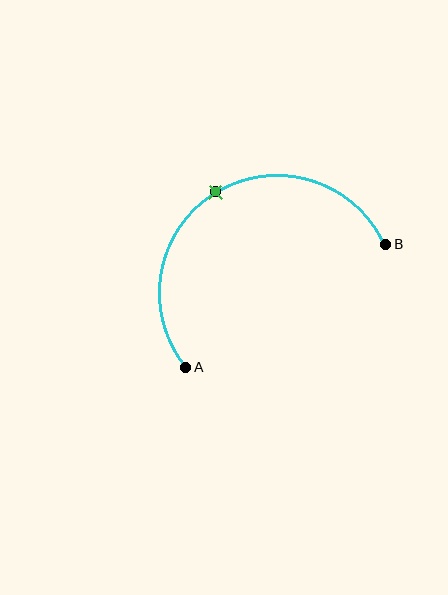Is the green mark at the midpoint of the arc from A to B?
Yes. The green mark lies on the arc at equal arc-length from both A and B — it is the arc midpoint.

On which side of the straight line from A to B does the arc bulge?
The arc bulges above the straight line connecting A and B.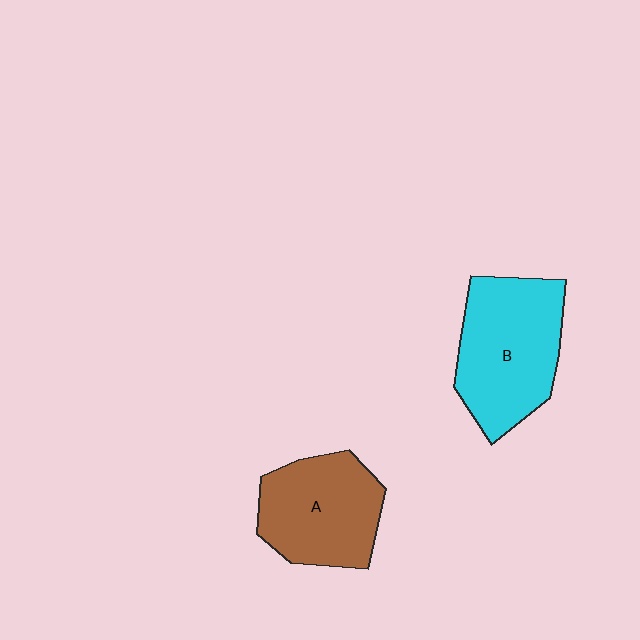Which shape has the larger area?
Shape B (cyan).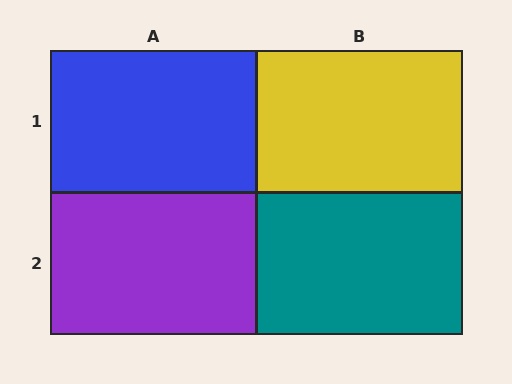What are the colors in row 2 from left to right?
Purple, teal.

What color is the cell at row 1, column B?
Yellow.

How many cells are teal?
1 cell is teal.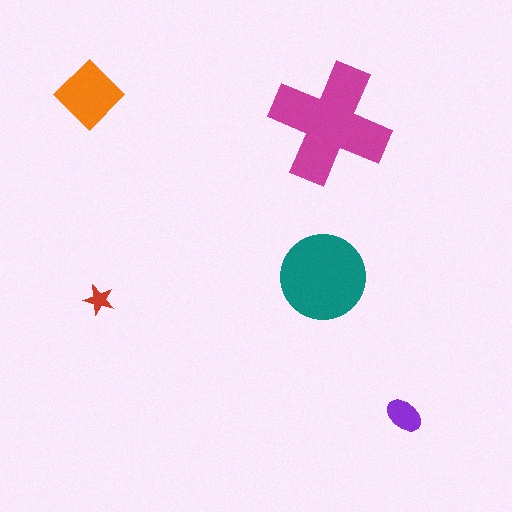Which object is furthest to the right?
The purple ellipse is rightmost.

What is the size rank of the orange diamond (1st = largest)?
3rd.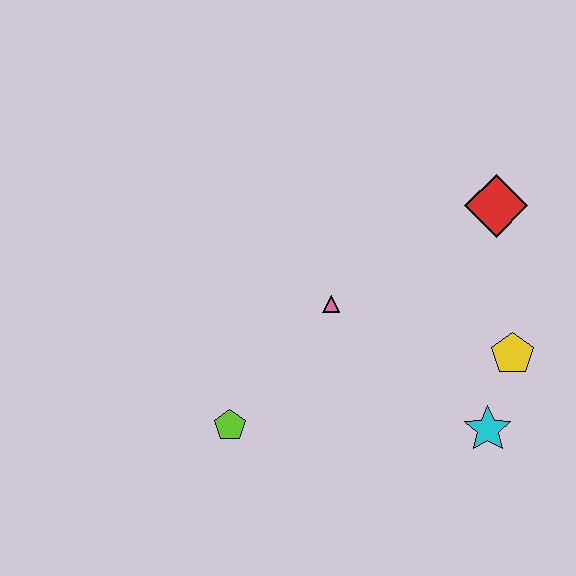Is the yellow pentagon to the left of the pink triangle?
No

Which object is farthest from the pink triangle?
The cyan star is farthest from the pink triangle.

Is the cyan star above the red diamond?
No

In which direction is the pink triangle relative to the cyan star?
The pink triangle is to the left of the cyan star.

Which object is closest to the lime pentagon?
The pink triangle is closest to the lime pentagon.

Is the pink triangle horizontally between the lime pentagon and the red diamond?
Yes